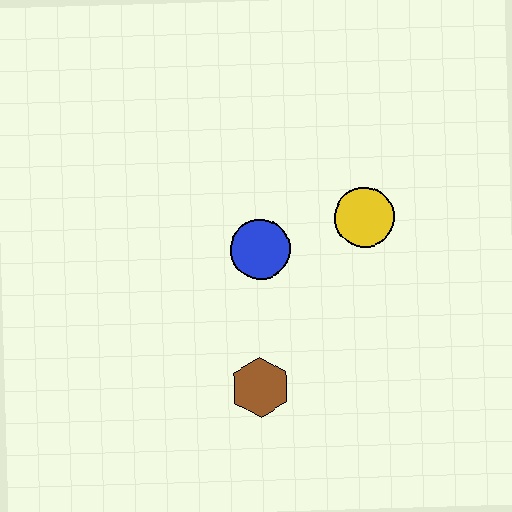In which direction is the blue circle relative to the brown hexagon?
The blue circle is above the brown hexagon.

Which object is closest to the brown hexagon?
The blue circle is closest to the brown hexagon.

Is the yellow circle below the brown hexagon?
No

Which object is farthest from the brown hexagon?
The yellow circle is farthest from the brown hexagon.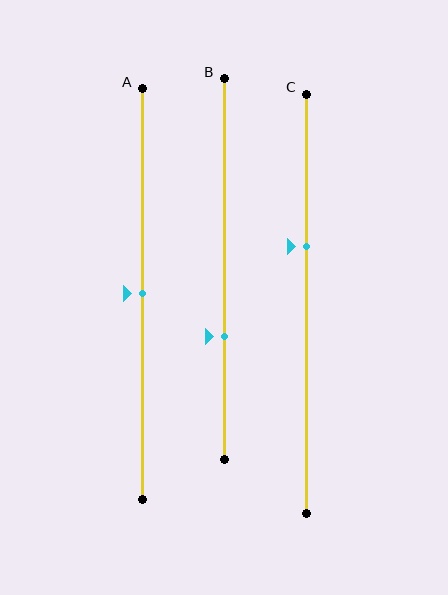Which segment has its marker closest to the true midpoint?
Segment A has its marker closest to the true midpoint.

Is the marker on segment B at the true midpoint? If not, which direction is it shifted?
No, the marker on segment B is shifted downward by about 18% of the segment length.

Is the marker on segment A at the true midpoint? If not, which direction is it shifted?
Yes, the marker on segment A is at the true midpoint.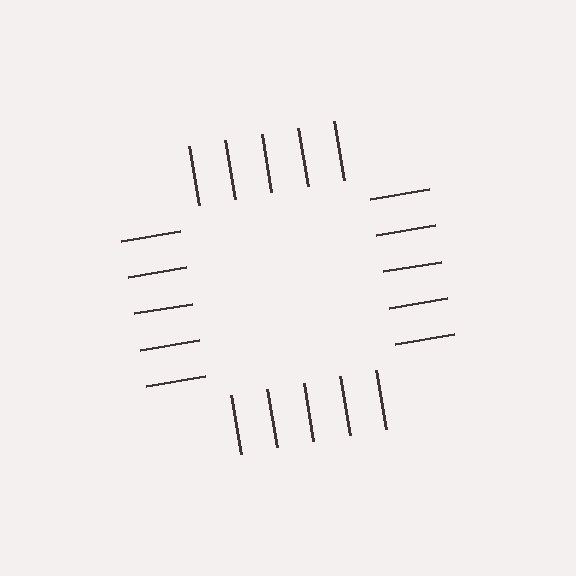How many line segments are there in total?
20 — 5 along each of the 4 edges.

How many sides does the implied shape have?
4 sides — the line-ends trace a square.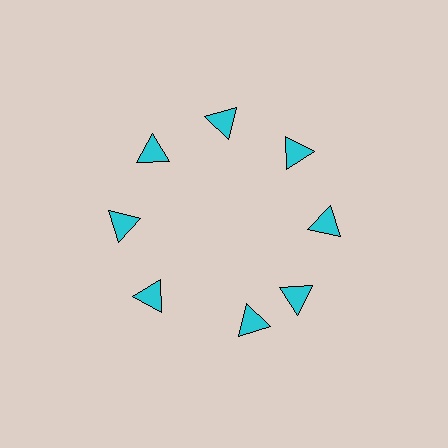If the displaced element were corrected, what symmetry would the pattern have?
It would have 8-fold rotational symmetry — the pattern would map onto itself every 45 degrees.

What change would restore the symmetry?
The symmetry would be restored by rotating it back into even spacing with its neighbors so that all 8 triangles sit at equal angles and equal distance from the center.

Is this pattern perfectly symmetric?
No. The 8 cyan triangles are arranged in a ring, but one element near the 6 o'clock position is rotated out of alignment along the ring, breaking the 8-fold rotational symmetry.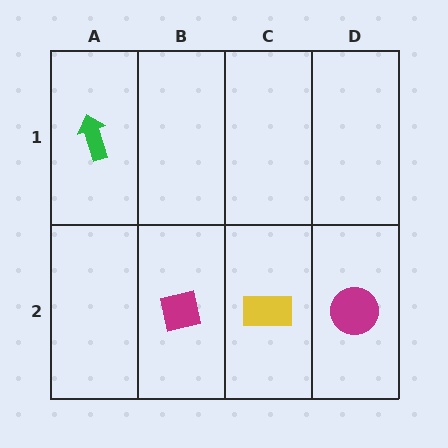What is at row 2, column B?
A magenta square.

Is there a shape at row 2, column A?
No, that cell is empty.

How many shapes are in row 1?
1 shape.